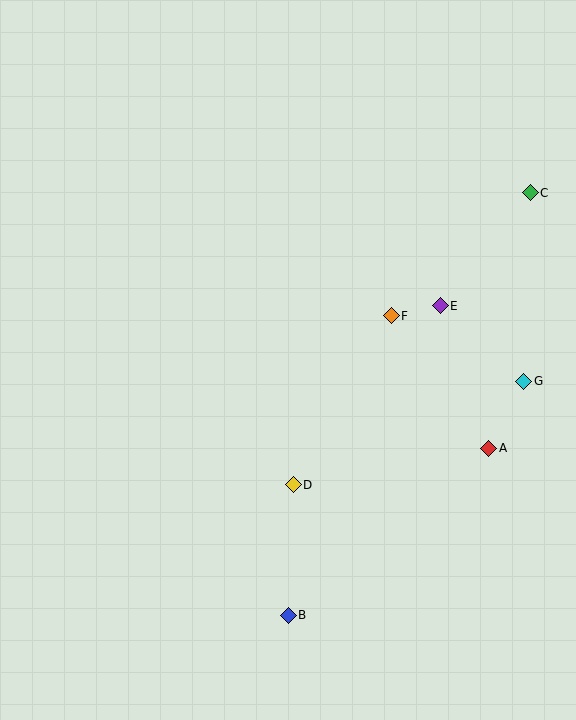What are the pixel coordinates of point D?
Point D is at (293, 485).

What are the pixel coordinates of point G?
Point G is at (524, 381).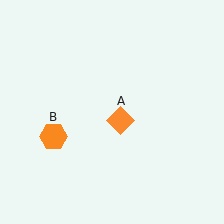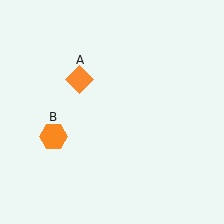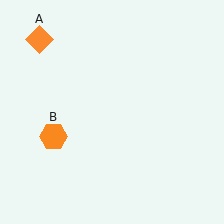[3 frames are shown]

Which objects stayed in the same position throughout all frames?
Orange hexagon (object B) remained stationary.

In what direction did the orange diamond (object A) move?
The orange diamond (object A) moved up and to the left.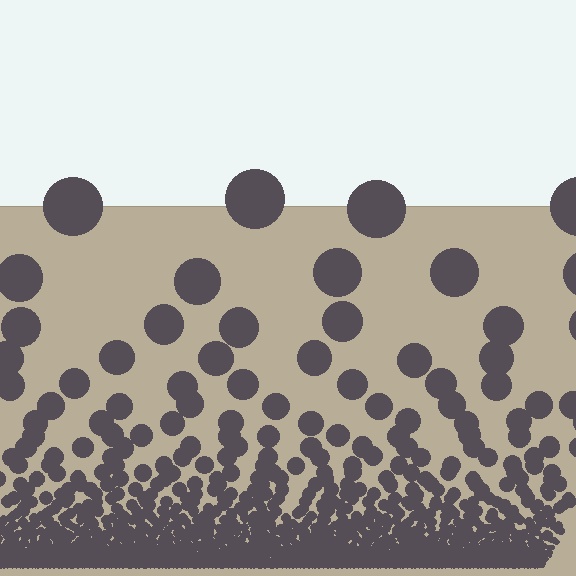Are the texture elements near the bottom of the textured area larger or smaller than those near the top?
Smaller. The gradient is inverted — elements near the bottom are smaller and denser.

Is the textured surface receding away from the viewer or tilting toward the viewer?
The surface appears to tilt toward the viewer. Texture elements get larger and sparser toward the top.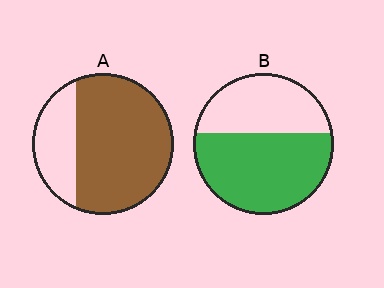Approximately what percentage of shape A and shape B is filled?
A is approximately 75% and B is approximately 60%.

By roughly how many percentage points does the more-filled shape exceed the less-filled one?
By roughly 15 percentage points (A over B).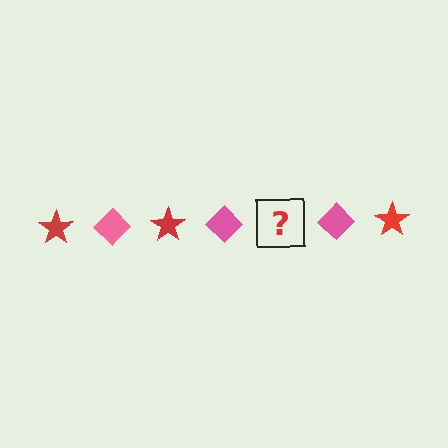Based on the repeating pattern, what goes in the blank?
The blank should be a red star.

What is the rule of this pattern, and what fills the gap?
The rule is that the pattern alternates between red star and pink diamond. The gap should be filled with a red star.